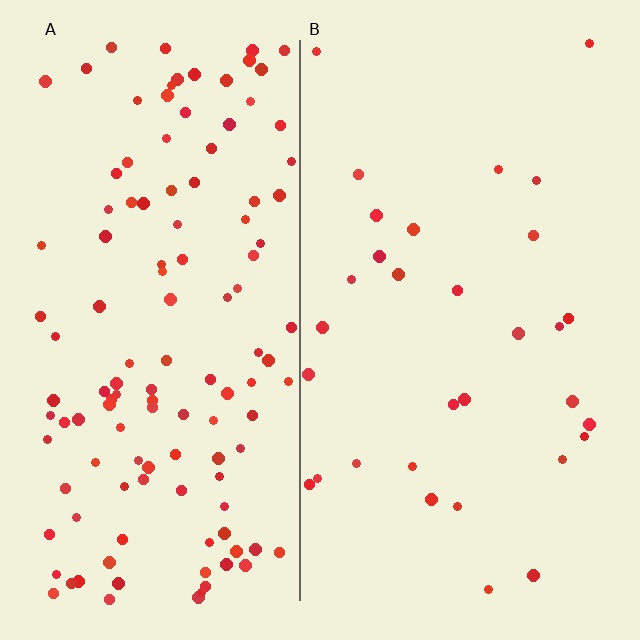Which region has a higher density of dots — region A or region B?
A (the left).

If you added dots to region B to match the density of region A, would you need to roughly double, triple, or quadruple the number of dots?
Approximately quadruple.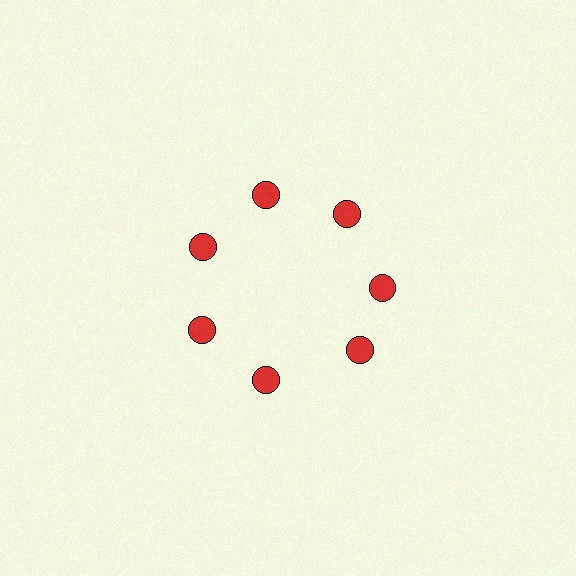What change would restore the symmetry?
The symmetry would be restored by rotating it back into even spacing with its neighbors so that all 7 circles sit at equal angles and equal distance from the center.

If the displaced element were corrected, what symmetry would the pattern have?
It would have 7-fold rotational symmetry — the pattern would map onto itself every 51 degrees.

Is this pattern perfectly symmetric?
No. The 7 red circles are arranged in a ring, but one element near the 5 o'clock position is rotated out of alignment along the ring, breaking the 7-fold rotational symmetry.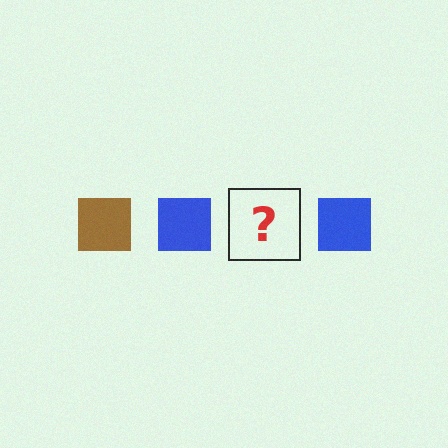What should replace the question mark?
The question mark should be replaced with a brown square.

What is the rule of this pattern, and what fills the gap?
The rule is that the pattern cycles through brown, blue squares. The gap should be filled with a brown square.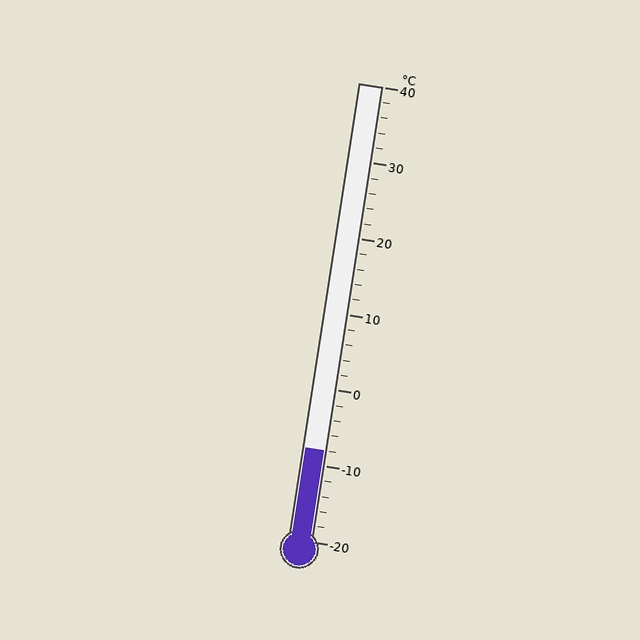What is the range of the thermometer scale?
The thermometer scale ranges from -20°C to 40°C.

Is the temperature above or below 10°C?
The temperature is below 10°C.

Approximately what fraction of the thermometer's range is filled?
The thermometer is filled to approximately 20% of its range.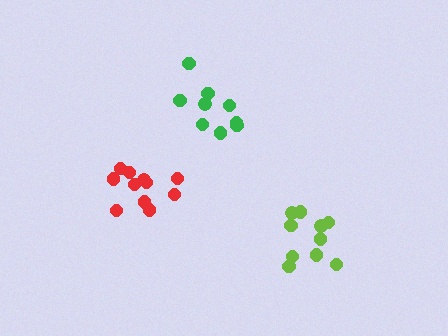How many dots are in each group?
Group 1: 11 dots, Group 2: 10 dots, Group 3: 9 dots (30 total).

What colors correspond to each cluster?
The clusters are colored: red, lime, green.